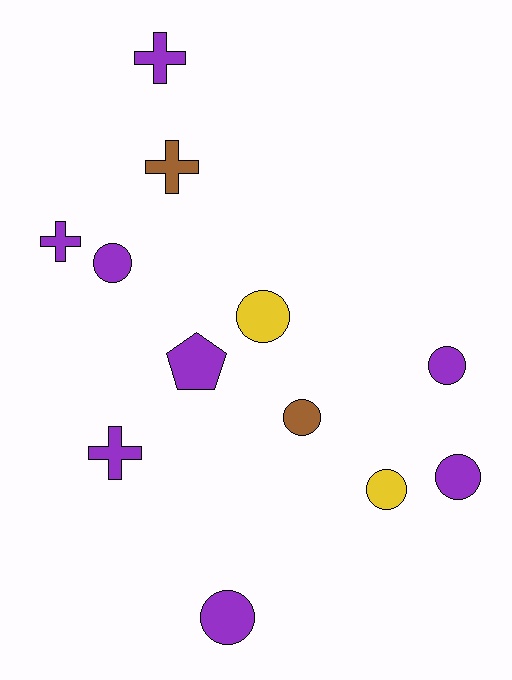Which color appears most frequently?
Purple, with 8 objects.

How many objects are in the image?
There are 12 objects.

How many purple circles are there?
There are 4 purple circles.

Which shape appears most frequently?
Circle, with 7 objects.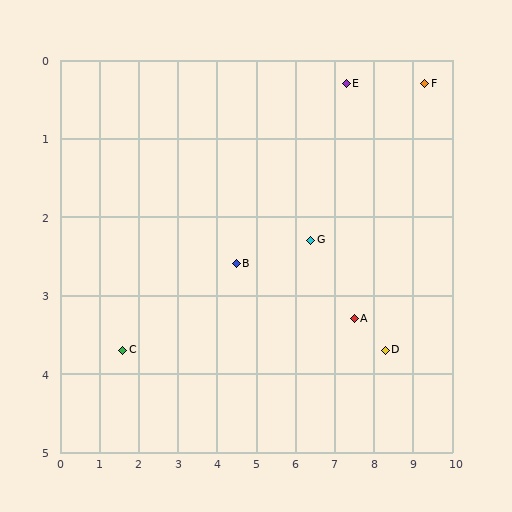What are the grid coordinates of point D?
Point D is at approximately (8.3, 3.7).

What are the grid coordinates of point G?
Point G is at approximately (6.4, 2.3).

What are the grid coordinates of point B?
Point B is at approximately (4.5, 2.6).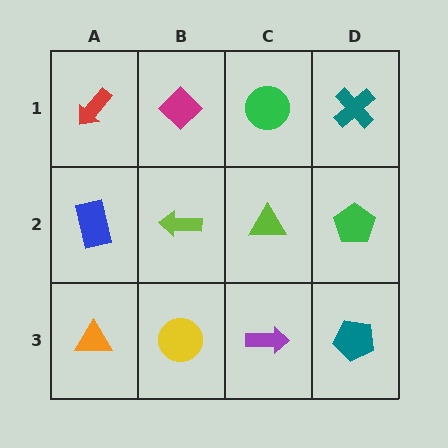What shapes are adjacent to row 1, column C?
A lime triangle (row 2, column C), a magenta diamond (row 1, column B), a teal cross (row 1, column D).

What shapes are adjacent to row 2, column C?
A green circle (row 1, column C), a purple arrow (row 3, column C), a lime arrow (row 2, column B), a green pentagon (row 2, column D).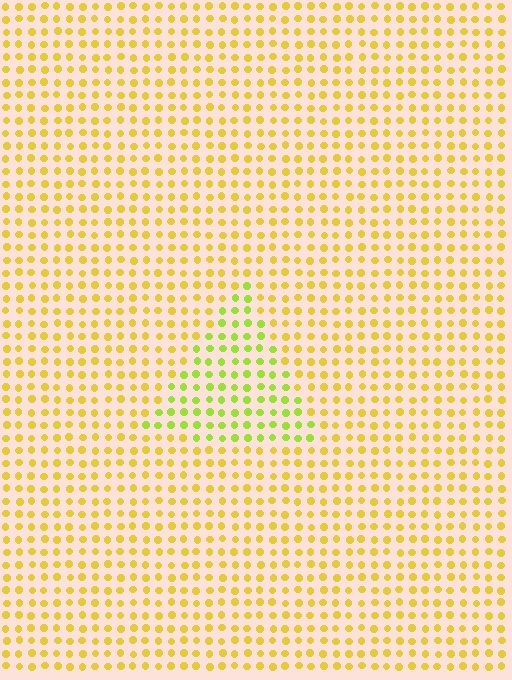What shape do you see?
I see a triangle.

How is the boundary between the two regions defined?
The boundary is defined purely by a slight shift in hue (about 34 degrees). Spacing, size, and orientation are identical on both sides.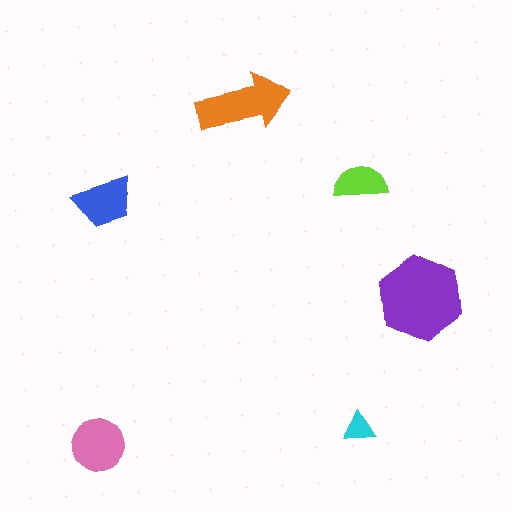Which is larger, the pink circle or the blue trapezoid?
The pink circle.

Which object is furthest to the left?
The pink circle is leftmost.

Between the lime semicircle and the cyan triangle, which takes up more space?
The lime semicircle.